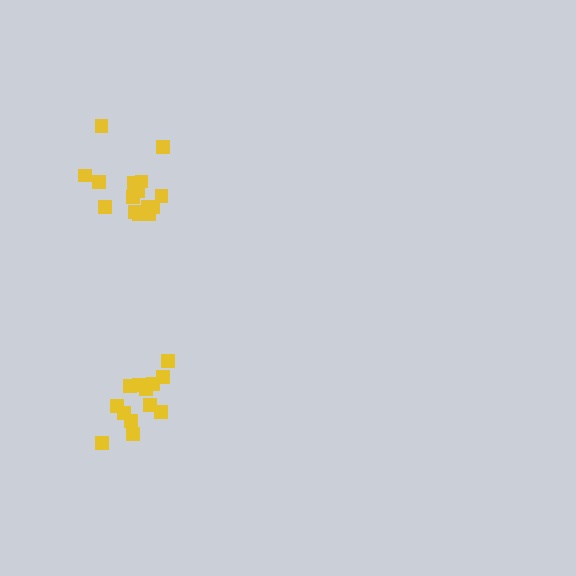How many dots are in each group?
Group 1: 15 dots, Group 2: 13 dots (28 total).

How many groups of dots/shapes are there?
There are 2 groups.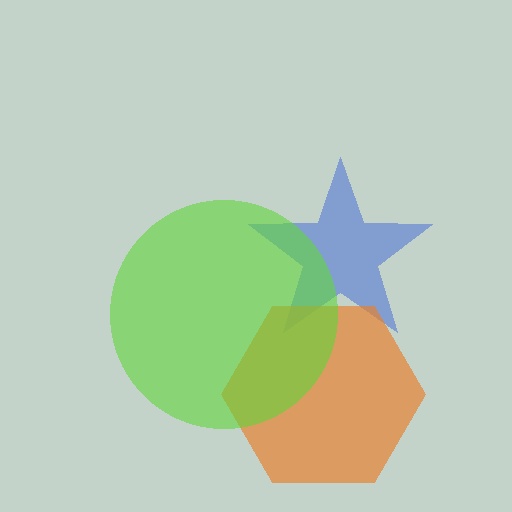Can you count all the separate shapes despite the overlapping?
Yes, there are 3 separate shapes.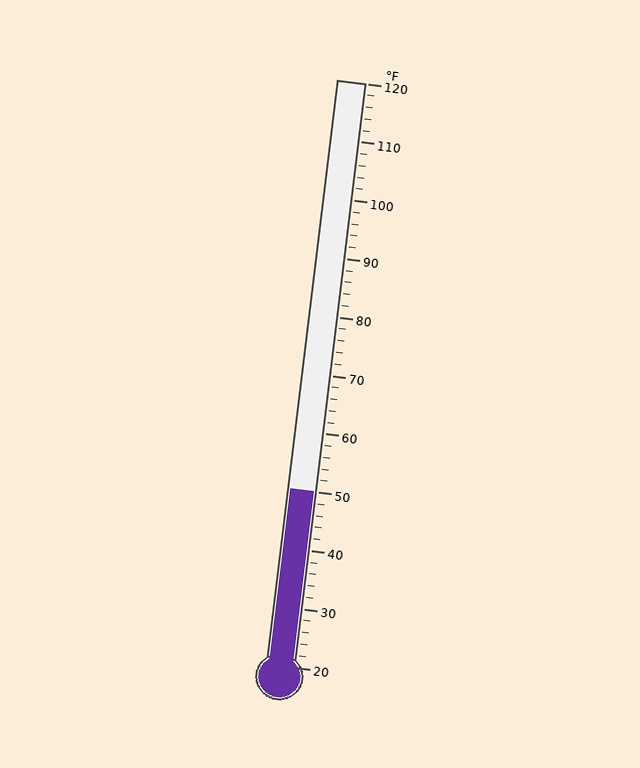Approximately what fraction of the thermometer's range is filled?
The thermometer is filled to approximately 30% of its range.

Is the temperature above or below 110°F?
The temperature is below 110°F.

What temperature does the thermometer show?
The thermometer shows approximately 50°F.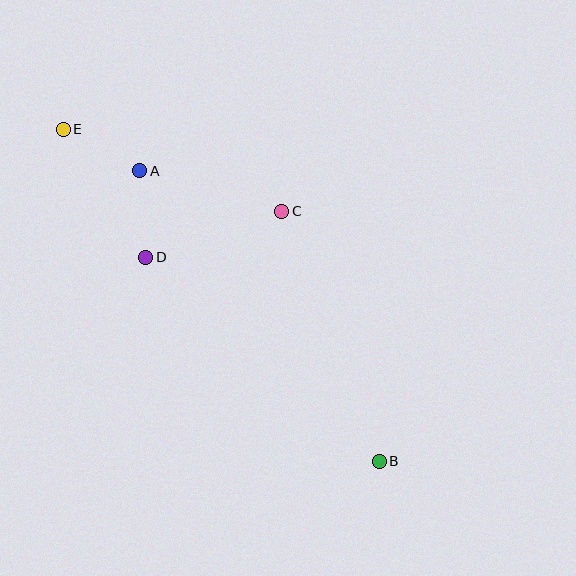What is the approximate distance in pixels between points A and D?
The distance between A and D is approximately 87 pixels.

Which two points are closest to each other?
Points A and E are closest to each other.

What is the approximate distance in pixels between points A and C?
The distance between A and C is approximately 148 pixels.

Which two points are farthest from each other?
Points B and E are farthest from each other.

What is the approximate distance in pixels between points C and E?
The distance between C and E is approximately 234 pixels.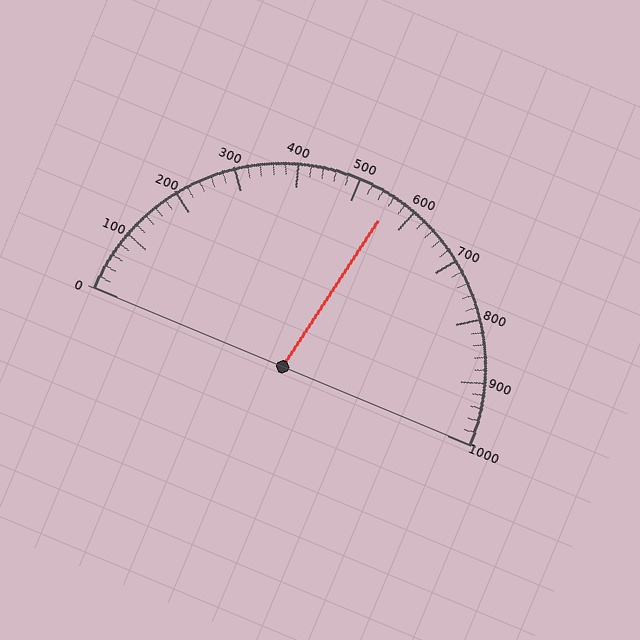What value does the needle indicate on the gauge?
The needle indicates approximately 560.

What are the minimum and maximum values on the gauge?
The gauge ranges from 0 to 1000.